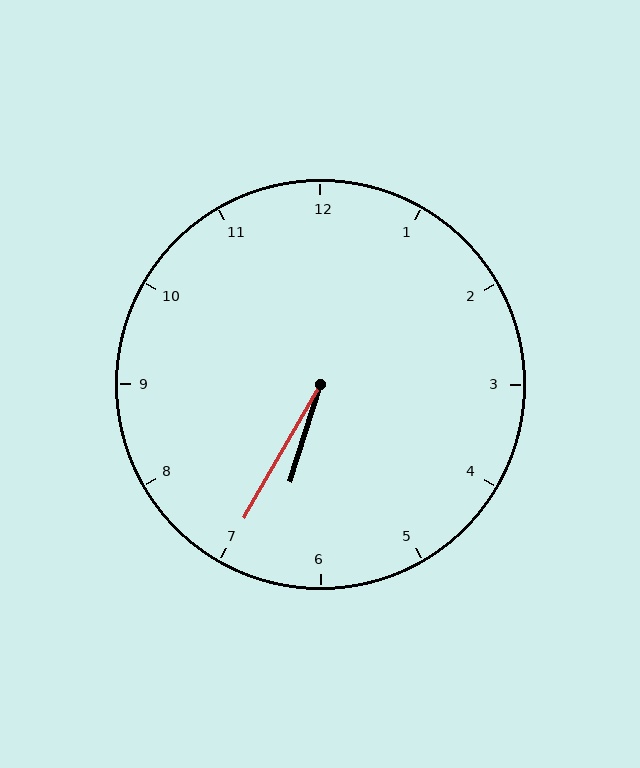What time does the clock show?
6:35.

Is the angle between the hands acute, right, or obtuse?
It is acute.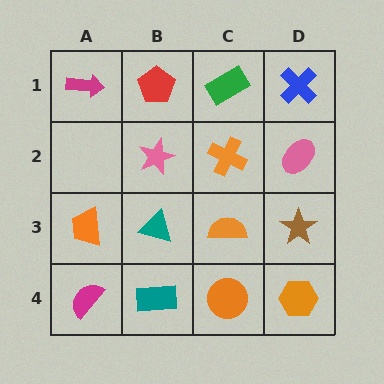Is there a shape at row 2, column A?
No, that cell is empty.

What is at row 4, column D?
An orange hexagon.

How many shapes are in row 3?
4 shapes.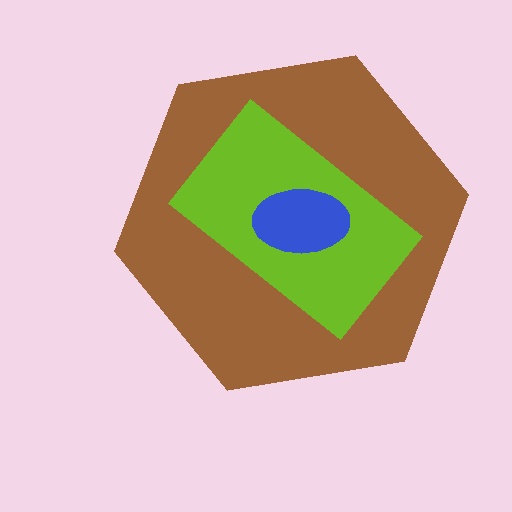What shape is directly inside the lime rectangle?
The blue ellipse.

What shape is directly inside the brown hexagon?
The lime rectangle.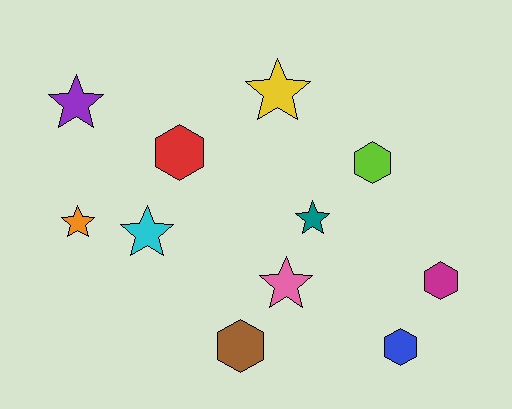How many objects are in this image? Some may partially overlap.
There are 11 objects.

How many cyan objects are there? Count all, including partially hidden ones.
There is 1 cyan object.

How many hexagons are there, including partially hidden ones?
There are 5 hexagons.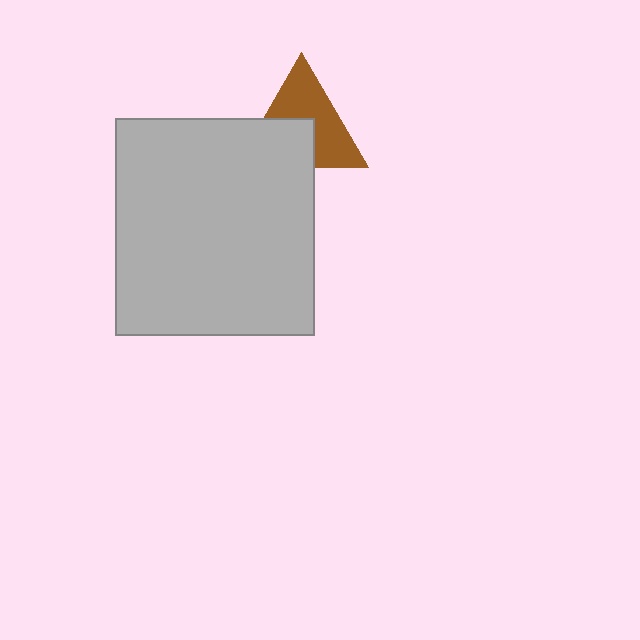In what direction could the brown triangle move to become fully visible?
The brown triangle could move up. That would shift it out from behind the light gray rectangle entirely.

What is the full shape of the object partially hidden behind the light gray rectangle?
The partially hidden object is a brown triangle.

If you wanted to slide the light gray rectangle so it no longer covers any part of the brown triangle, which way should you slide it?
Slide it down — that is the most direct way to separate the two shapes.